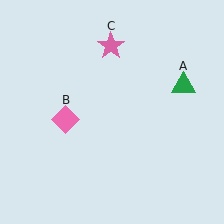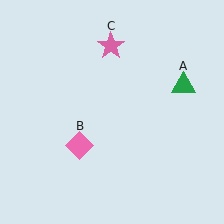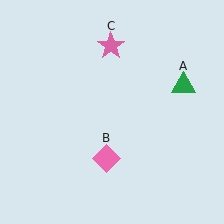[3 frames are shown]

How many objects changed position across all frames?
1 object changed position: pink diamond (object B).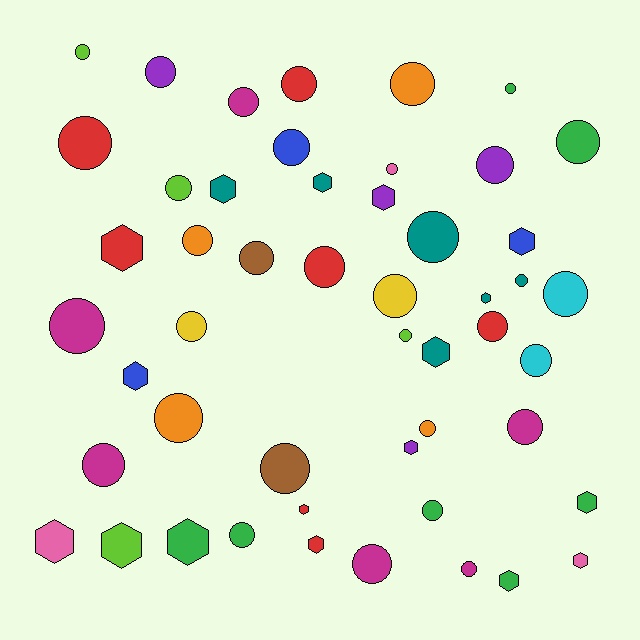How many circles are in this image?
There are 33 circles.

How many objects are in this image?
There are 50 objects.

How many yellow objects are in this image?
There are 2 yellow objects.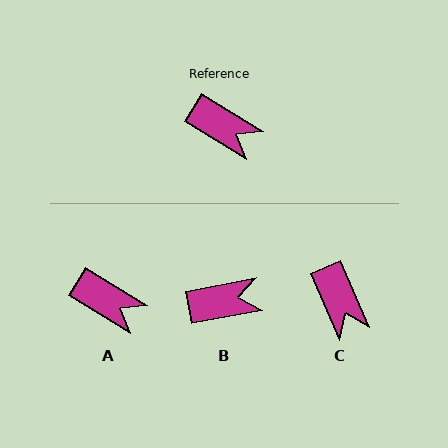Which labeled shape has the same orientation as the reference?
A.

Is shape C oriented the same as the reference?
No, it is off by about 35 degrees.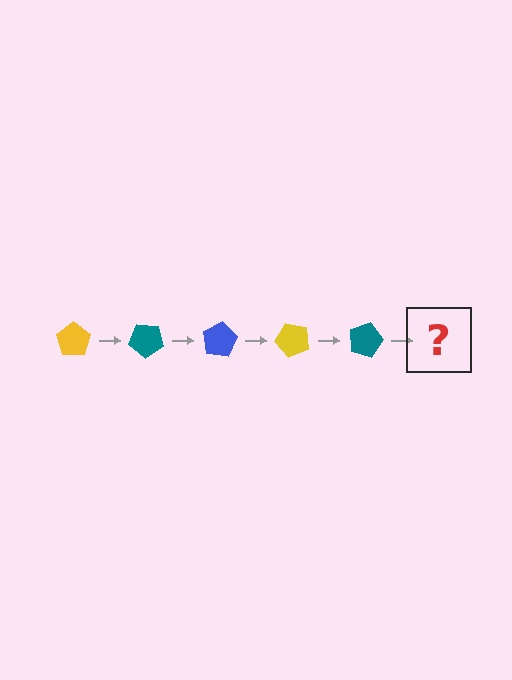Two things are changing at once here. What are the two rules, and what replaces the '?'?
The two rules are that it rotates 40 degrees each step and the color cycles through yellow, teal, and blue. The '?' should be a blue pentagon, rotated 200 degrees from the start.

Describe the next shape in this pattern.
It should be a blue pentagon, rotated 200 degrees from the start.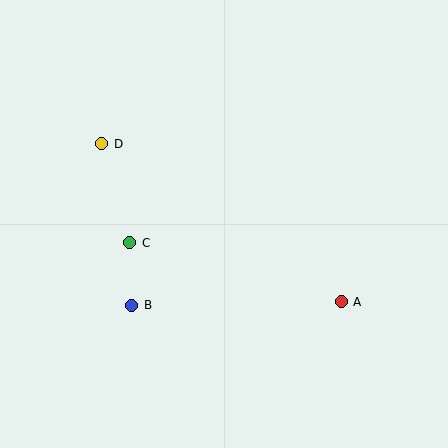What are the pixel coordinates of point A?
Point A is at (341, 302).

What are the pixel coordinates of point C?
Point C is at (130, 243).